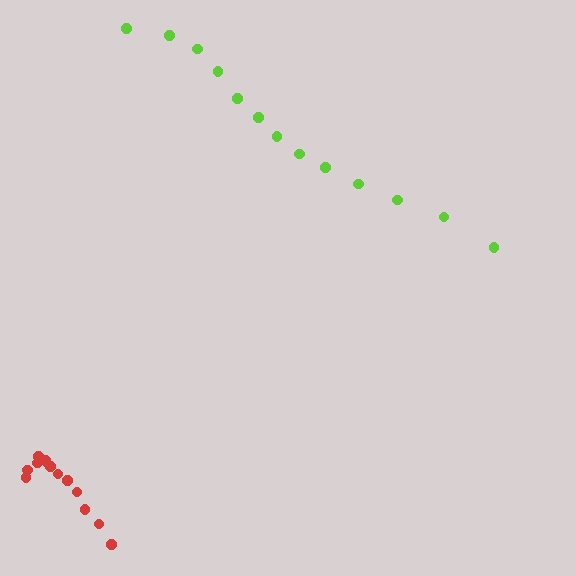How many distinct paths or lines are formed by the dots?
There are 2 distinct paths.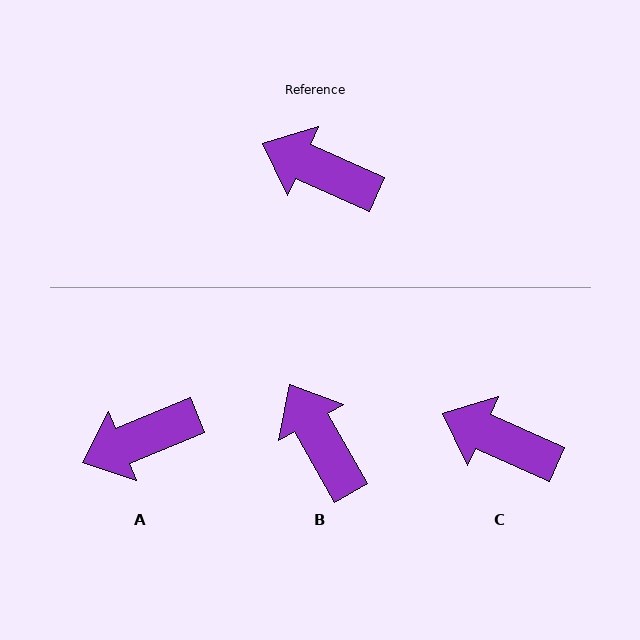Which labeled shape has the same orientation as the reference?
C.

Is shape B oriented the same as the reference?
No, it is off by about 37 degrees.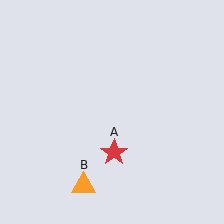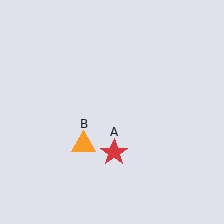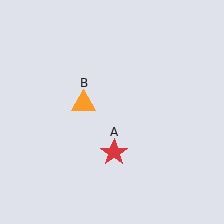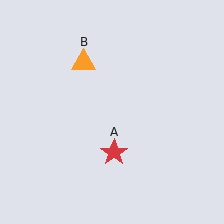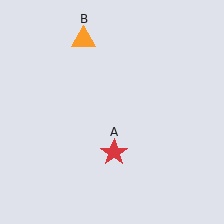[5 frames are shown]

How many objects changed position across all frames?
1 object changed position: orange triangle (object B).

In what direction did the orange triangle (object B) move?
The orange triangle (object B) moved up.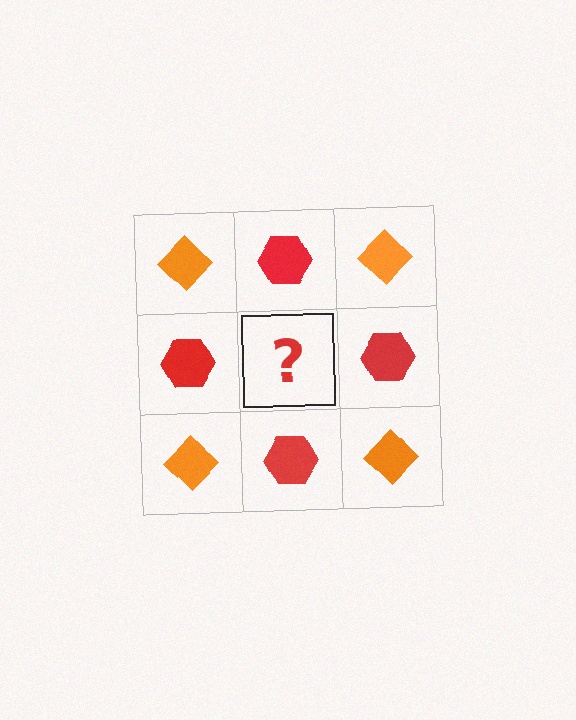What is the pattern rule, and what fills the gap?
The rule is that it alternates orange diamond and red hexagon in a checkerboard pattern. The gap should be filled with an orange diamond.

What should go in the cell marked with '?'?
The missing cell should contain an orange diamond.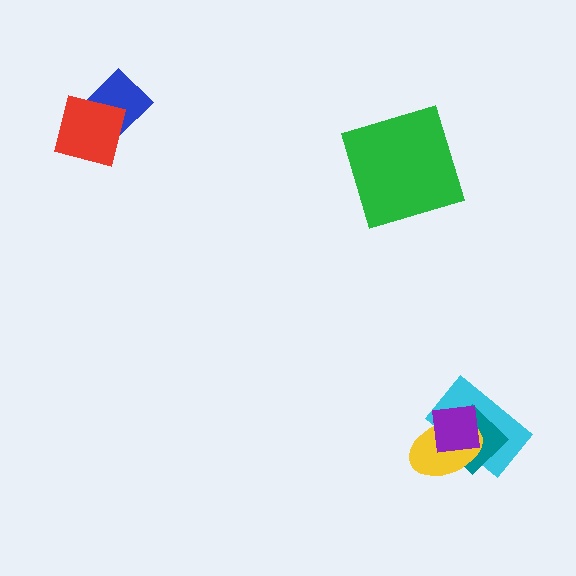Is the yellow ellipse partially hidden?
Yes, it is partially covered by another shape.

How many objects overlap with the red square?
1 object overlaps with the red square.